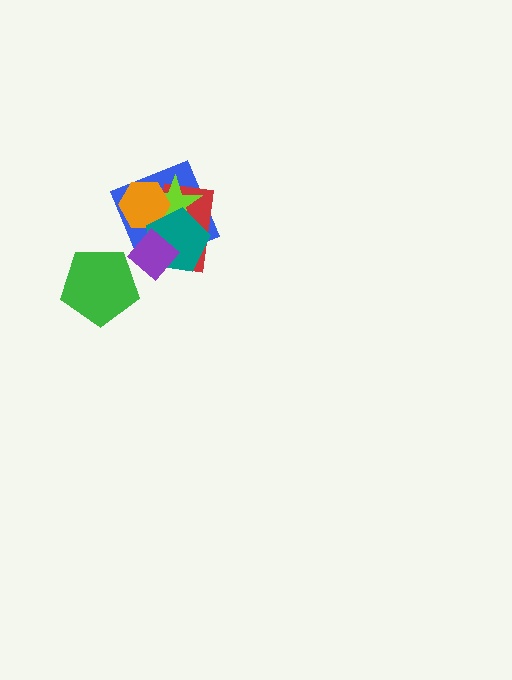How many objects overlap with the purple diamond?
3 objects overlap with the purple diamond.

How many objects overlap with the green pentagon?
0 objects overlap with the green pentagon.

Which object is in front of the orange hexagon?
The teal pentagon is in front of the orange hexagon.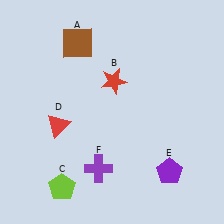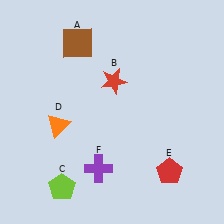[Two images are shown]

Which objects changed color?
D changed from red to orange. E changed from purple to red.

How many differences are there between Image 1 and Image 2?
There are 2 differences between the two images.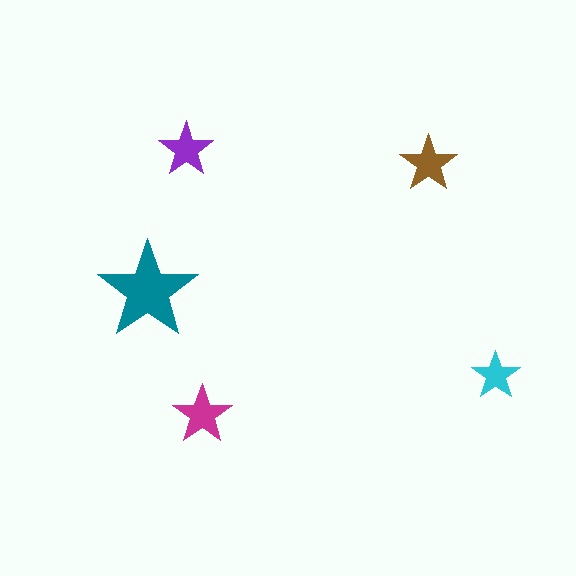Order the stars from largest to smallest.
the teal one, the magenta one, the brown one, the purple one, the cyan one.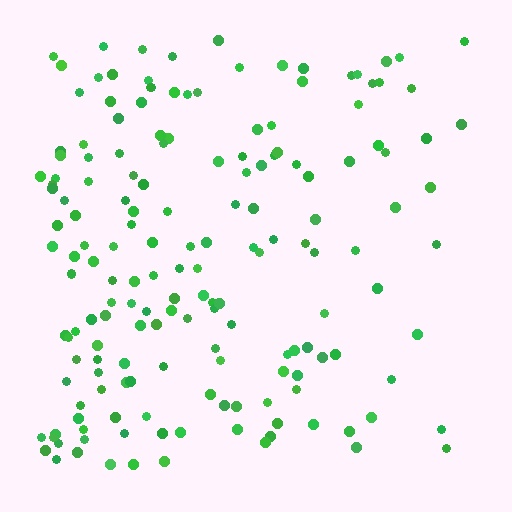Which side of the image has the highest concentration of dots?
The left.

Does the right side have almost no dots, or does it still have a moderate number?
Still a moderate number, just noticeably fewer than the left.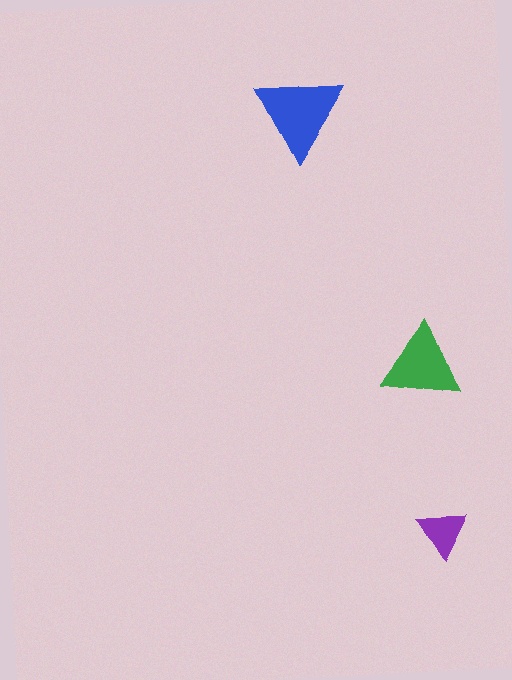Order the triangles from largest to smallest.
the blue one, the green one, the purple one.